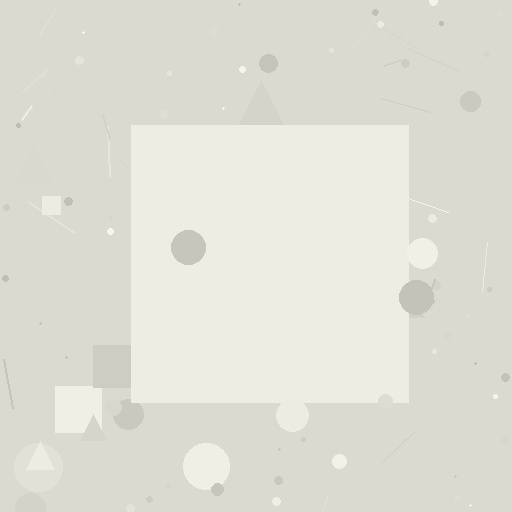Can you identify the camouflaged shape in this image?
The camouflaged shape is a square.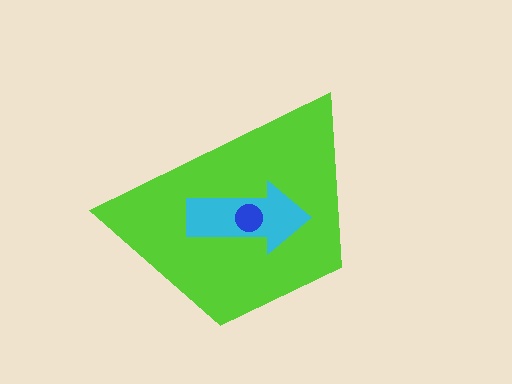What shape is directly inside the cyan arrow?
The blue circle.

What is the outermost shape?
The lime trapezoid.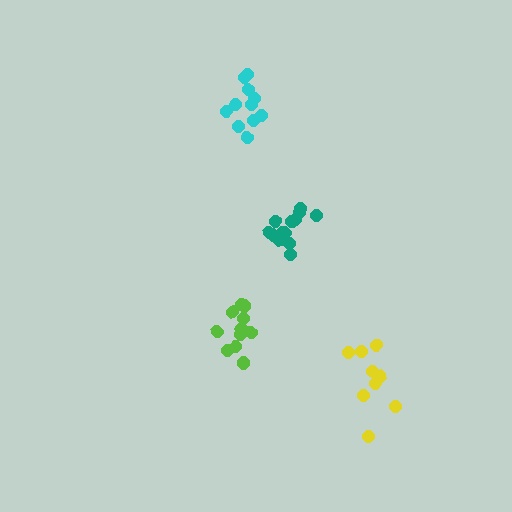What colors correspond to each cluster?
The clusters are colored: lime, teal, cyan, yellow.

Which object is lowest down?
The yellow cluster is bottommost.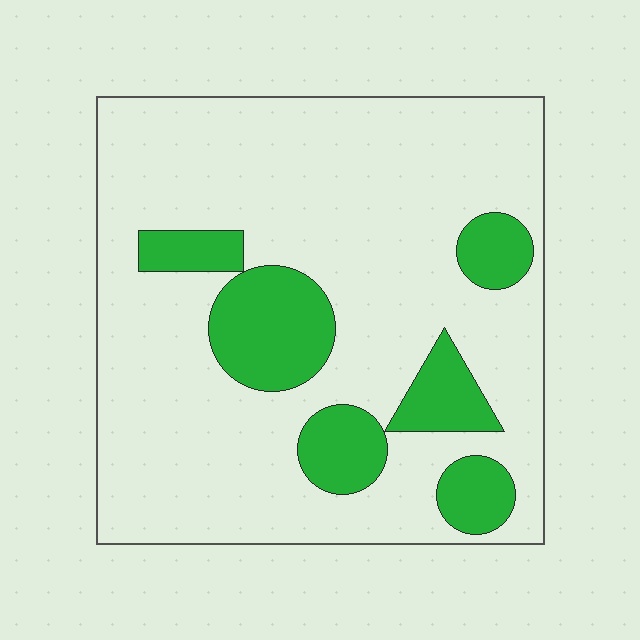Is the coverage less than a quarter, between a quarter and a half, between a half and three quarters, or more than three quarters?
Less than a quarter.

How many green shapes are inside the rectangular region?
6.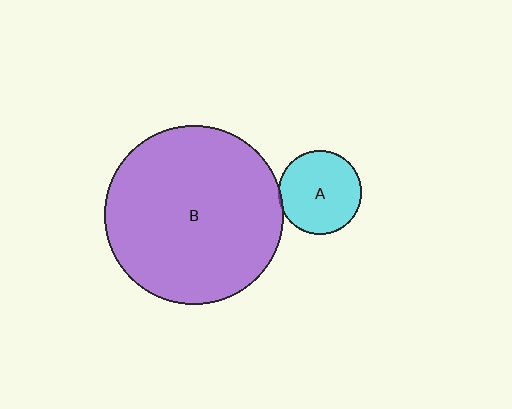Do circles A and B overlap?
Yes.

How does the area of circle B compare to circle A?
Approximately 4.7 times.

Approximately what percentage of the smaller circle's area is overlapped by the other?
Approximately 5%.